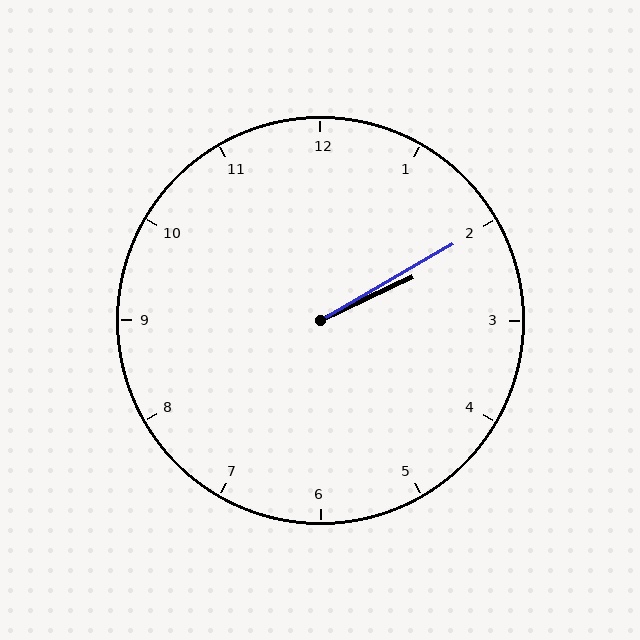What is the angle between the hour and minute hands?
Approximately 5 degrees.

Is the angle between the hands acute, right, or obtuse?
It is acute.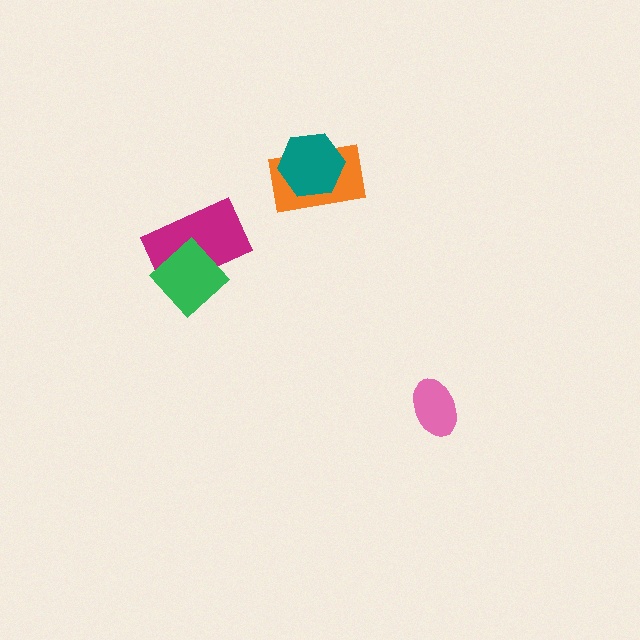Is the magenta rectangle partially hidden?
Yes, it is partially covered by another shape.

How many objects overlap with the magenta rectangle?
1 object overlaps with the magenta rectangle.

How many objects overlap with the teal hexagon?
1 object overlaps with the teal hexagon.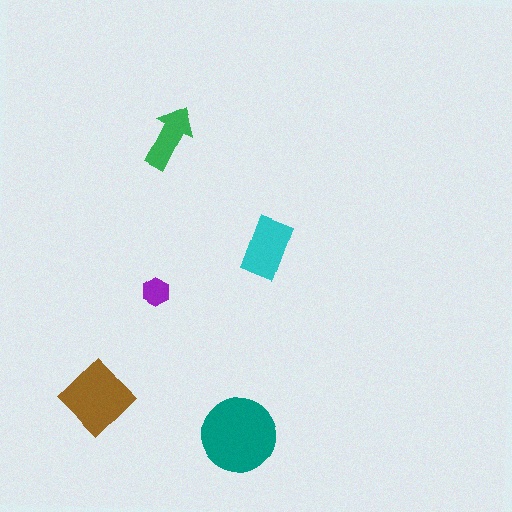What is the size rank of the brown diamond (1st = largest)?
2nd.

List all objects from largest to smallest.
The teal circle, the brown diamond, the cyan rectangle, the green arrow, the purple hexagon.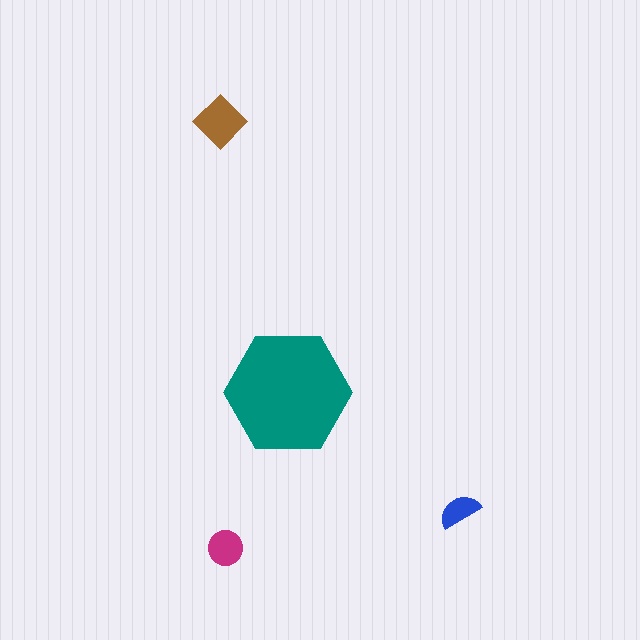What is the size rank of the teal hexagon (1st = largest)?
1st.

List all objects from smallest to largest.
The blue semicircle, the magenta circle, the brown diamond, the teal hexagon.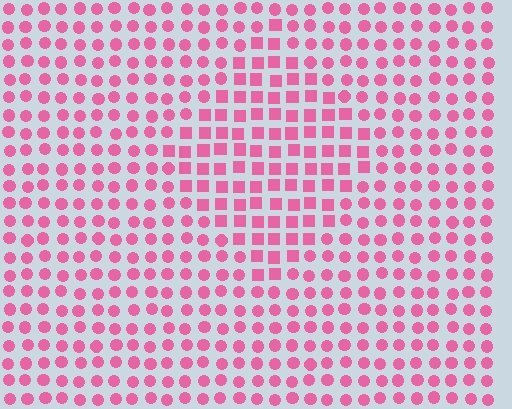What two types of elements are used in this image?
The image uses squares inside the diamond region and circles outside it.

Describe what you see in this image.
The image is filled with small pink elements arranged in a uniform grid. A diamond-shaped region contains squares, while the surrounding area contains circles. The boundary is defined purely by the change in element shape.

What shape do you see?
I see a diamond.